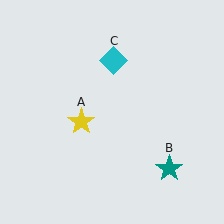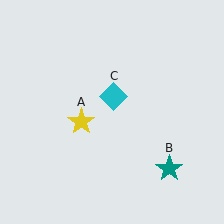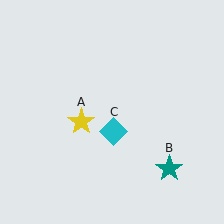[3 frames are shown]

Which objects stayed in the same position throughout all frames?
Yellow star (object A) and teal star (object B) remained stationary.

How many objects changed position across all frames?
1 object changed position: cyan diamond (object C).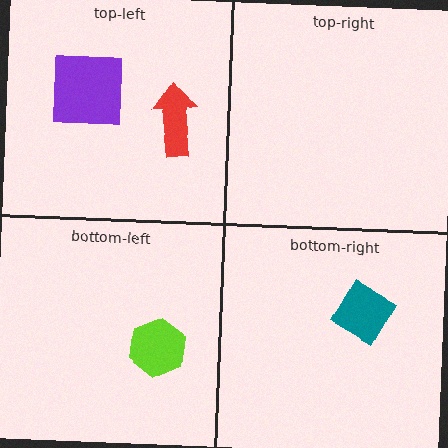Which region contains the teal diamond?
The bottom-right region.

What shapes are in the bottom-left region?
The lime hexagon.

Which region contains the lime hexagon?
The bottom-left region.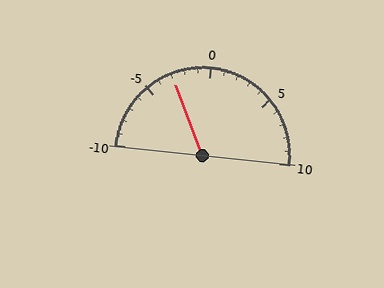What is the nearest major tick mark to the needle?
The nearest major tick mark is -5.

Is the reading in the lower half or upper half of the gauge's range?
The reading is in the lower half of the range (-10 to 10).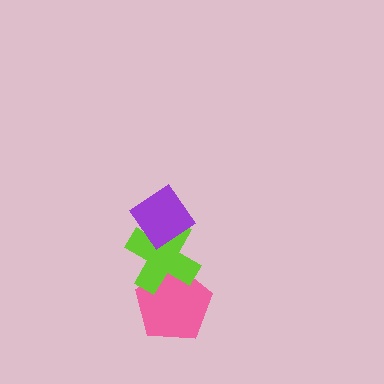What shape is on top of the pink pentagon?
The lime cross is on top of the pink pentagon.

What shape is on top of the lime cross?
The purple diamond is on top of the lime cross.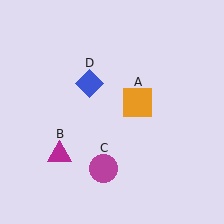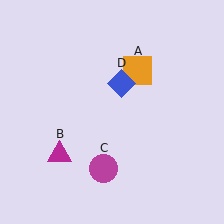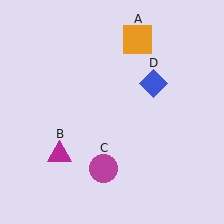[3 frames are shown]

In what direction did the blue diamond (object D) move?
The blue diamond (object D) moved right.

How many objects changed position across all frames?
2 objects changed position: orange square (object A), blue diamond (object D).